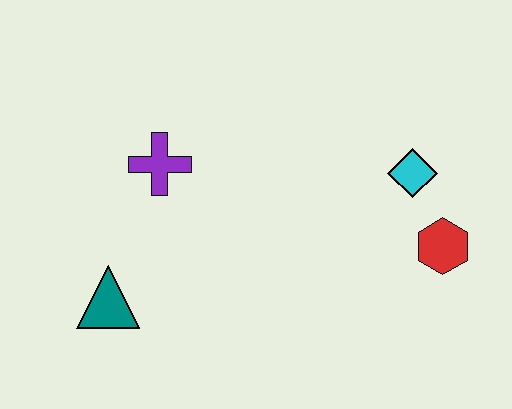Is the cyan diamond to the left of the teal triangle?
No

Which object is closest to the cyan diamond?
The red hexagon is closest to the cyan diamond.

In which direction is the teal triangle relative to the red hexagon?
The teal triangle is to the left of the red hexagon.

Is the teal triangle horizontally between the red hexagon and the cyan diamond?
No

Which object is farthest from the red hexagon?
The teal triangle is farthest from the red hexagon.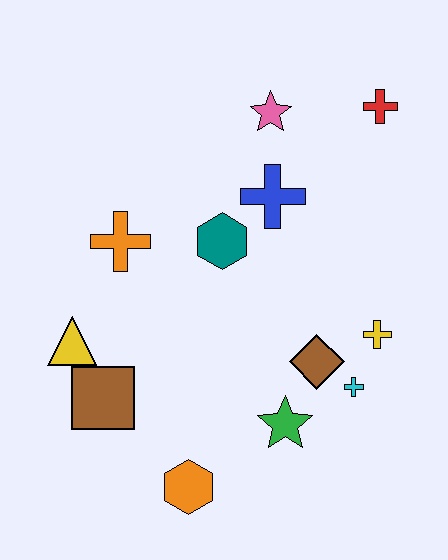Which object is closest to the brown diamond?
The cyan cross is closest to the brown diamond.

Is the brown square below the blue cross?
Yes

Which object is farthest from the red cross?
The orange hexagon is farthest from the red cross.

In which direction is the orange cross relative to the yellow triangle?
The orange cross is above the yellow triangle.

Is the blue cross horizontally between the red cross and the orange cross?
Yes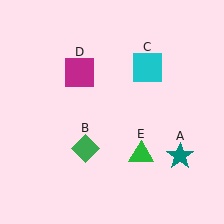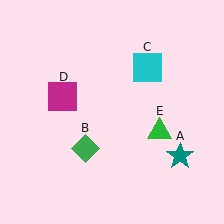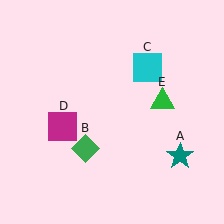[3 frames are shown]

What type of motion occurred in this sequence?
The magenta square (object D), green triangle (object E) rotated counterclockwise around the center of the scene.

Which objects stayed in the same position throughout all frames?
Teal star (object A) and green diamond (object B) and cyan square (object C) remained stationary.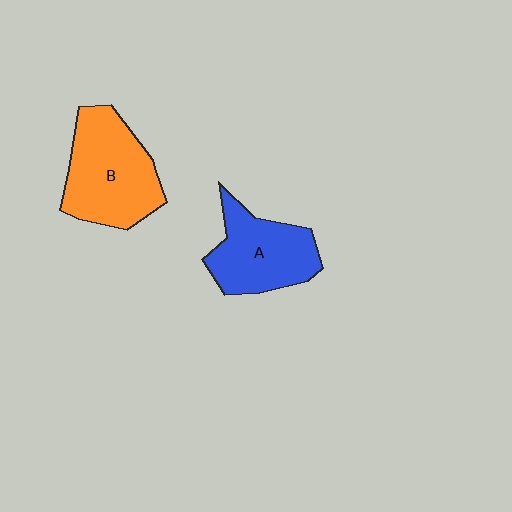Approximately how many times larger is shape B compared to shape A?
Approximately 1.2 times.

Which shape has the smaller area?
Shape A (blue).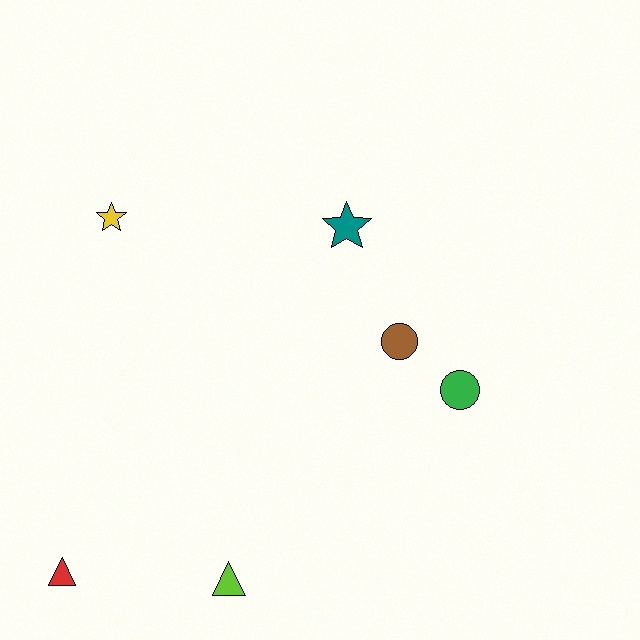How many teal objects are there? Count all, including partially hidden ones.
There is 1 teal object.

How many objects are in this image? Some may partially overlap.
There are 6 objects.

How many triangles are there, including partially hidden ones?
There are 2 triangles.